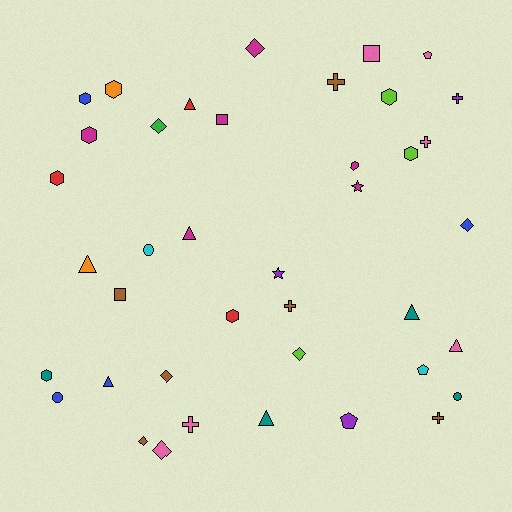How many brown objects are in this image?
There are 6 brown objects.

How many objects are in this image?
There are 40 objects.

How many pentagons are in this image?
There are 3 pentagons.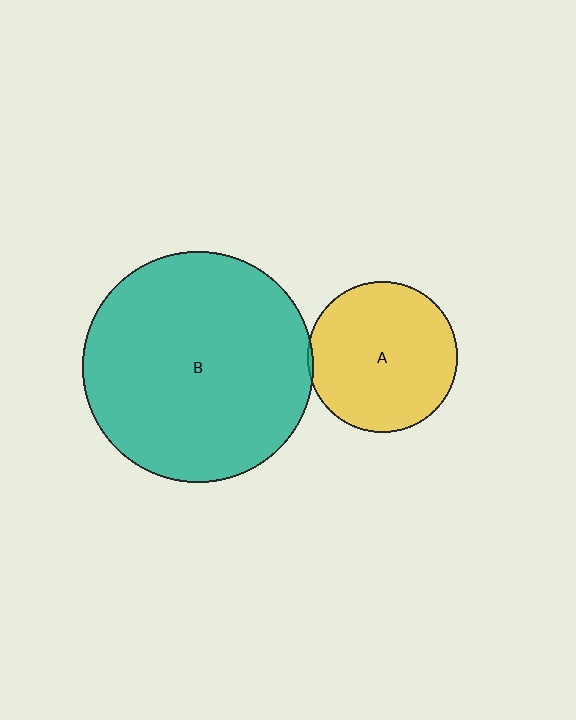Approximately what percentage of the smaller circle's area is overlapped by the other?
Approximately 5%.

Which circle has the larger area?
Circle B (teal).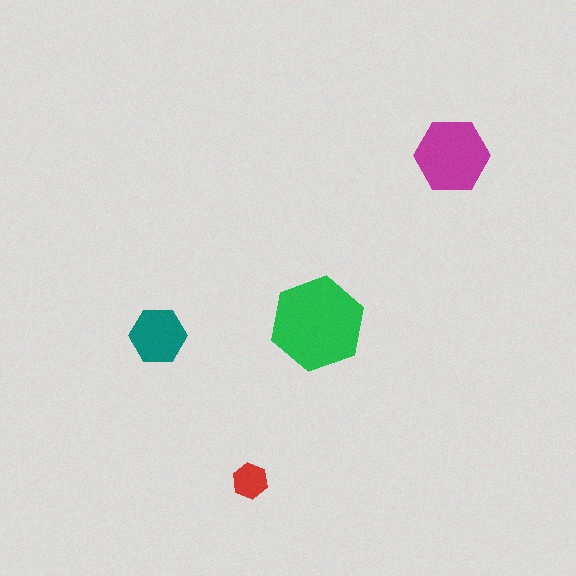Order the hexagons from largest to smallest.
the green one, the magenta one, the teal one, the red one.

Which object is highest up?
The magenta hexagon is topmost.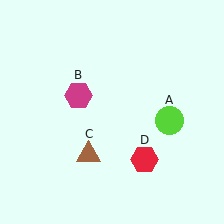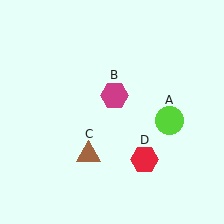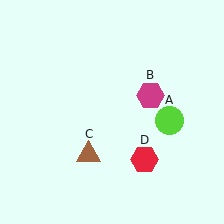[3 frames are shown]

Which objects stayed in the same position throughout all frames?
Lime circle (object A) and brown triangle (object C) and red hexagon (object D) remained stationary.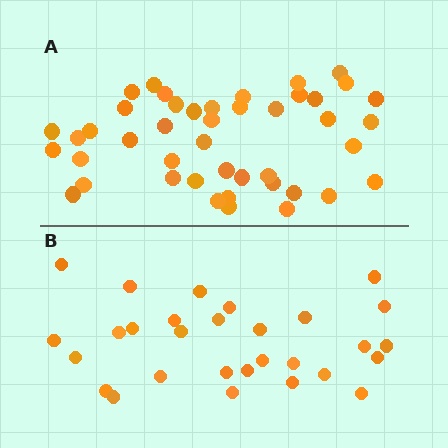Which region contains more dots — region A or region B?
Region A (the top region) has more dots.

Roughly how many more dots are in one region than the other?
Region A has approximately 15 more dots than region B.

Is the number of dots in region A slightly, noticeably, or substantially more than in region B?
Region A has substantially more. The ratio is roughly 1.5 to 1.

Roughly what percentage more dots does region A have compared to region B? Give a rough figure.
About 50% more.